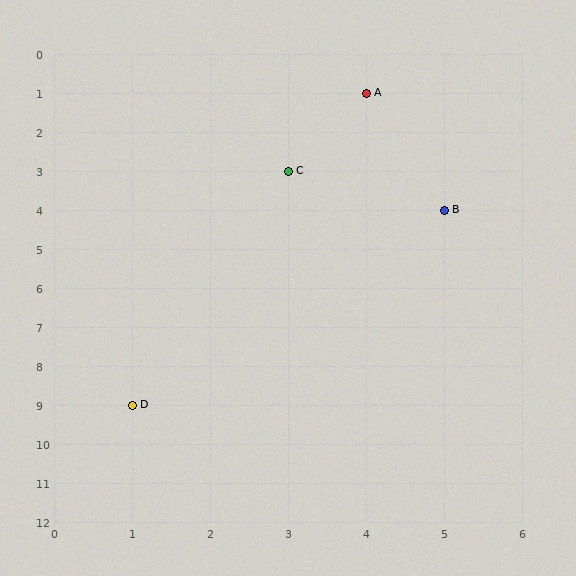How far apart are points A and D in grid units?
Points A and D are 3 columns and 8 rows apart (about 8.5 grid units diagonally).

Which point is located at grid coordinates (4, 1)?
Point A is at (4, 1).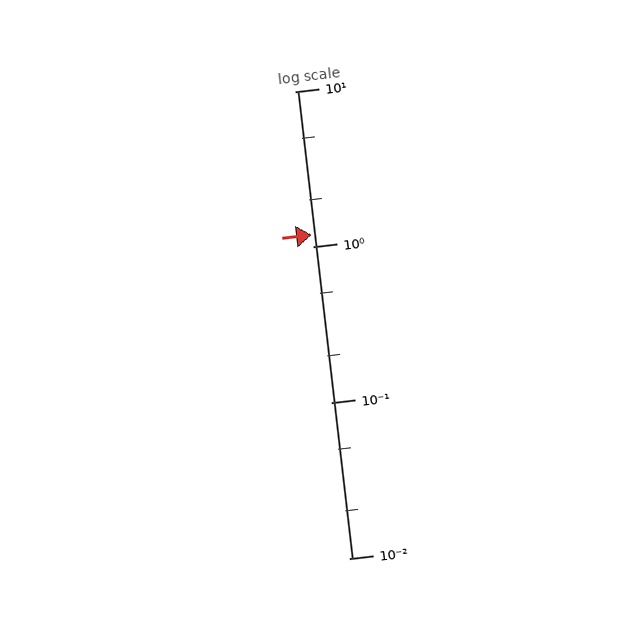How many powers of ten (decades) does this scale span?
The scale spans 3 decades, from 0.01 to 10.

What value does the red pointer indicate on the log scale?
The pointer indicates approximately 1.2.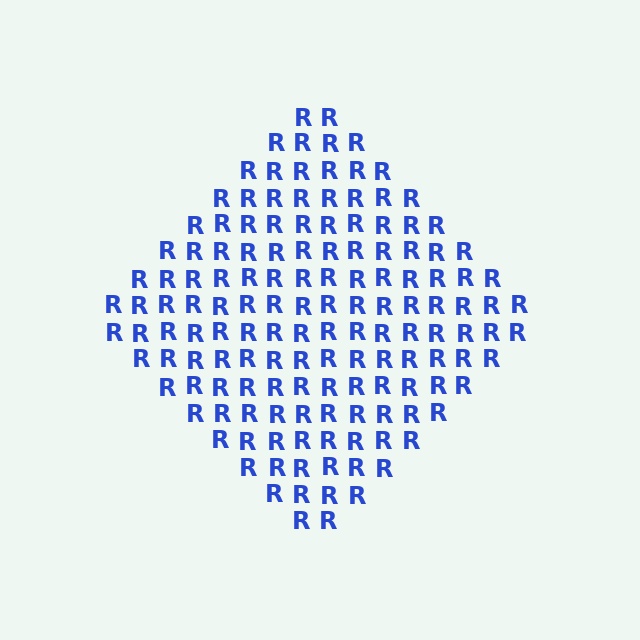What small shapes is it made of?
It is made of small letter R's.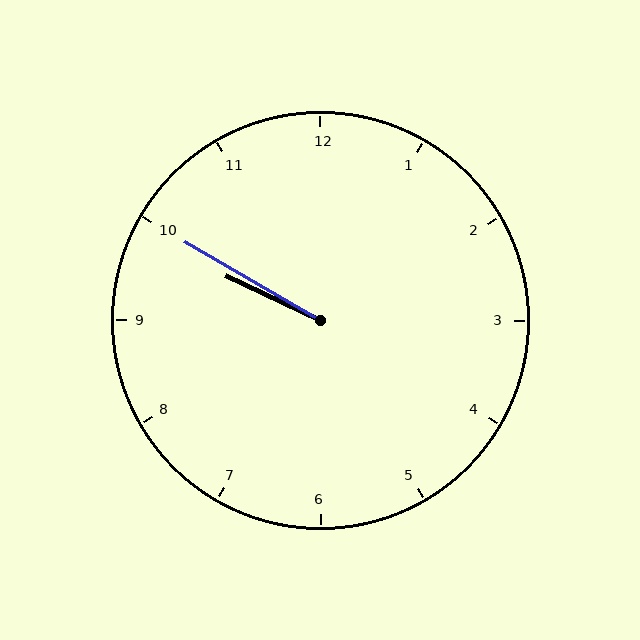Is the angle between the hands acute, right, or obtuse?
It is acute.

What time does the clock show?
9:50.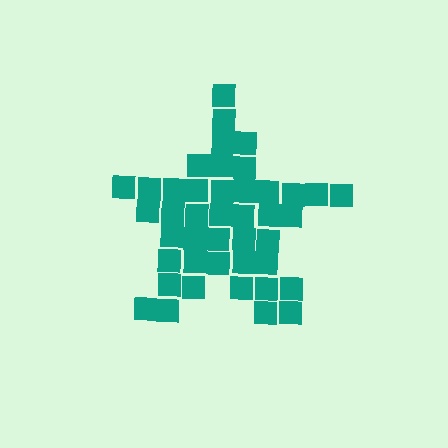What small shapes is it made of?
It is made of small squares.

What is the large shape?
The large shape is a star.